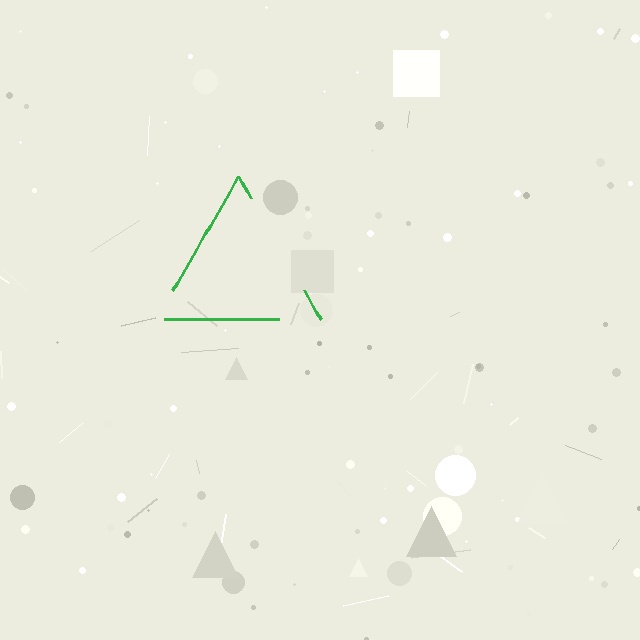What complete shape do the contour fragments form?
The contour fragments form a triangle.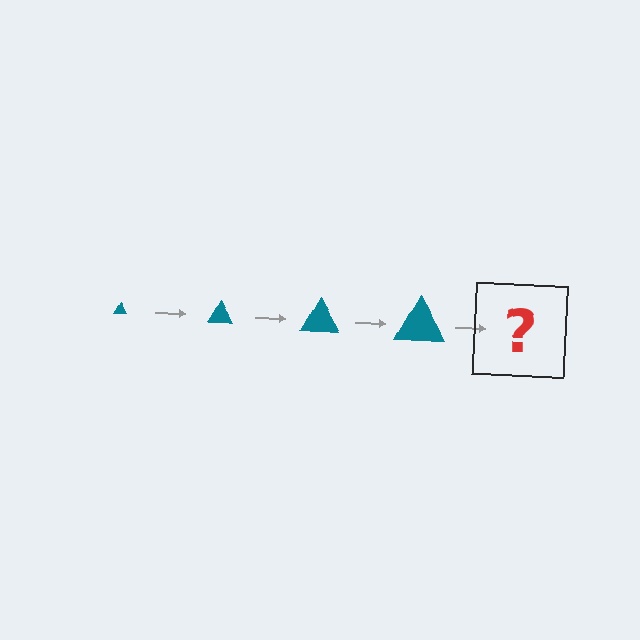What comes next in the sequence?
The next element should be a teal triangle, larger than the previous one.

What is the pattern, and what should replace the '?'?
The pattern is that the triangle gets progressively larger each step. The '?' should be a teal triangle, larger than the previous one.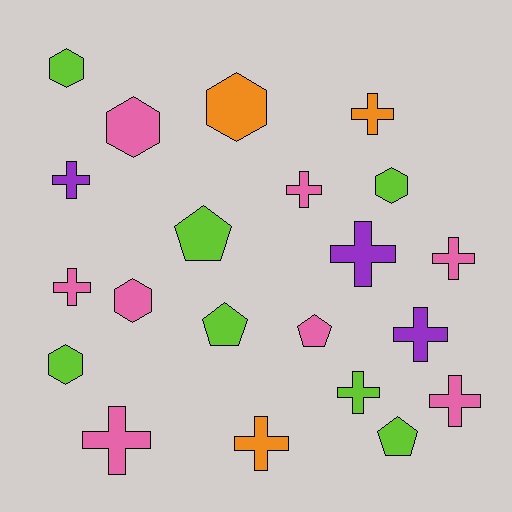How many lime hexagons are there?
There are 3 lime hexagons.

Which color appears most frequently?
Pink, with 8 objects.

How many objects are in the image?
There are 21 objects.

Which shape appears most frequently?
Cross, with 11 objects.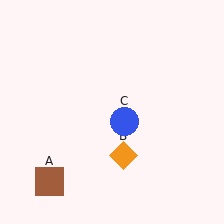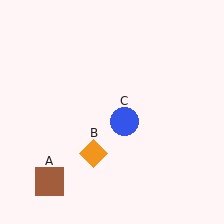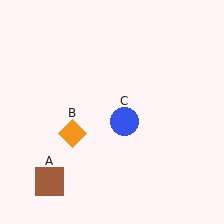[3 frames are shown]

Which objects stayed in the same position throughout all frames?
Brown square (object A) and blue circle (object C) remained stationary.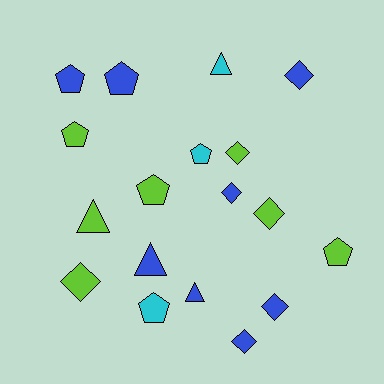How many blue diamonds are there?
There are 4 blue diamonds.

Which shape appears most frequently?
Pentagon, with 7 objects.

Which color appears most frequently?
Blue, with 8 objects.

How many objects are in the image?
There are 18 objects.